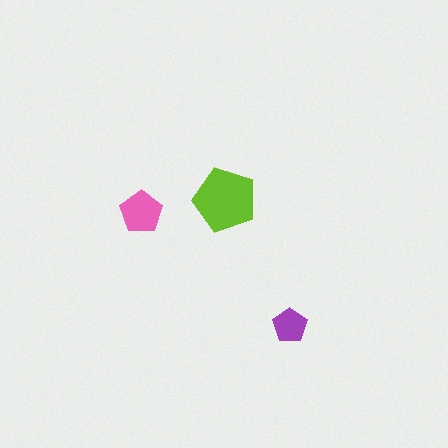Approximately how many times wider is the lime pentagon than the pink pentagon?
About 1.5 times wider.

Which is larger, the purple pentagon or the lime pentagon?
The lime one.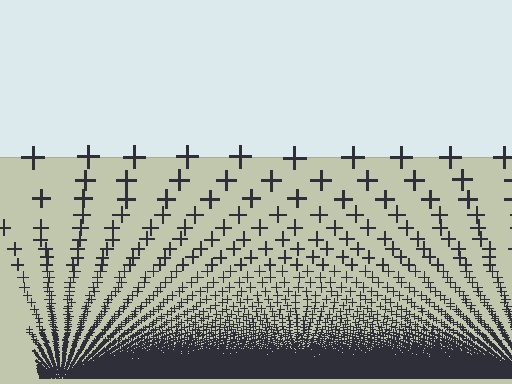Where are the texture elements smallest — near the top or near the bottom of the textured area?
Near the bottom.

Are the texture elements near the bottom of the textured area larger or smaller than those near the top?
Smaller. The gradient is inverted — elements near the bottom are smaller and denser.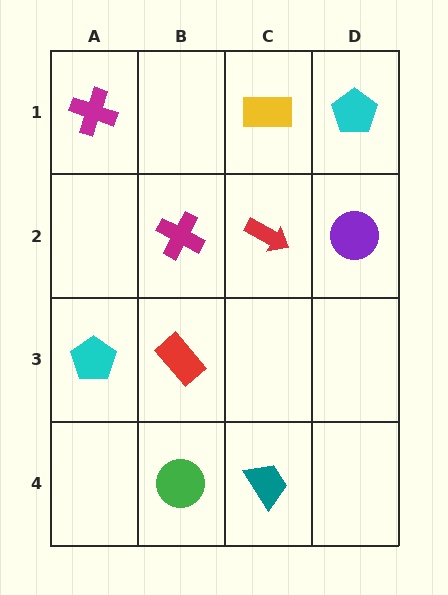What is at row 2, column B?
A magenta cross.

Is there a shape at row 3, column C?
No, that cell is empty.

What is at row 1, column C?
A yellow rectangle.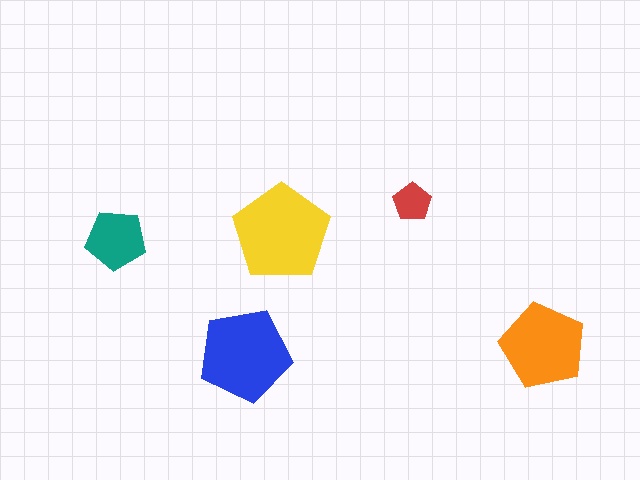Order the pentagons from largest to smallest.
the yellow one, the blue one, the orange one, the teal one, the red one.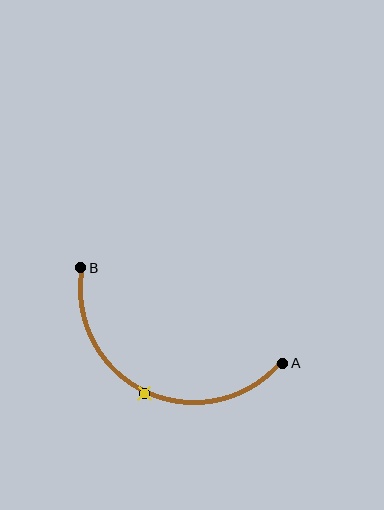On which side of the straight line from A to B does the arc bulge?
The arc bulges below the straight line connecting A and B.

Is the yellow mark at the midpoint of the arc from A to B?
Yes. The yellow mark lies on the arc at equal arc-length from both A and B — it is the arc midpoint.